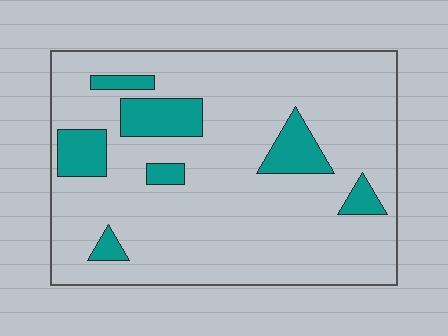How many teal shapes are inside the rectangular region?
7.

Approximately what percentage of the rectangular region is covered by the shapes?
Approximately 15%.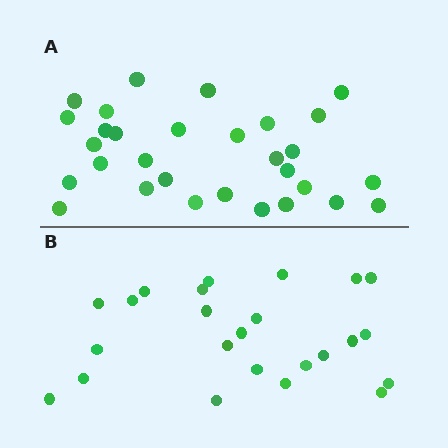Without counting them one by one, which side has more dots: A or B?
Region A (the top region) has more dots.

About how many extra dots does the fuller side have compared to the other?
Region A has about 6 more dots than region B.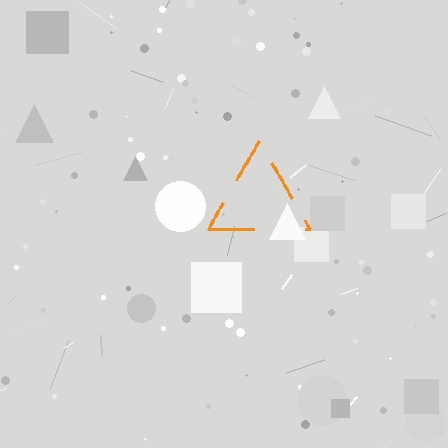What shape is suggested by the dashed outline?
The dashed outline suggests a triangle.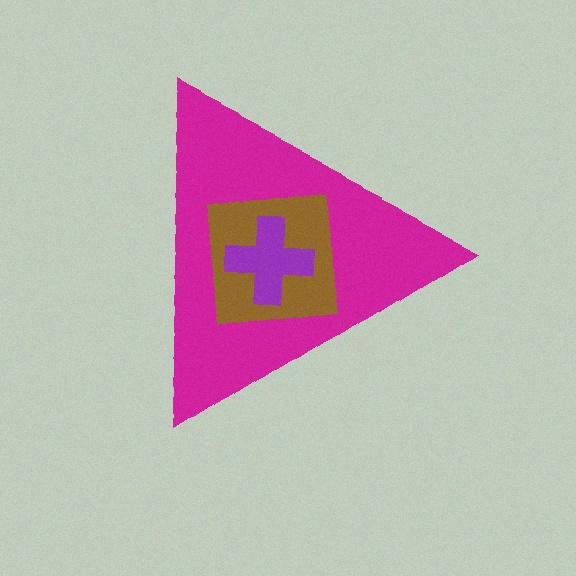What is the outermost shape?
The magenta triangle.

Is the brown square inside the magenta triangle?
Yes.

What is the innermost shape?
The purple cross.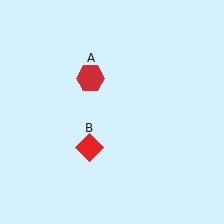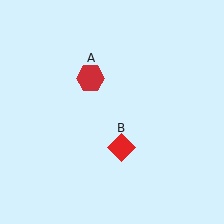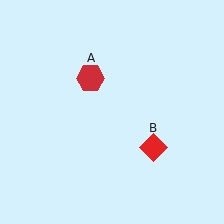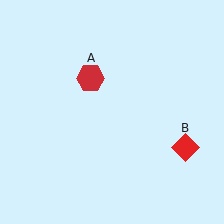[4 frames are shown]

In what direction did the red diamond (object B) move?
The red diamond (object B) moved right.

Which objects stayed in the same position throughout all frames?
Red hexagon (object A) remained stationary.